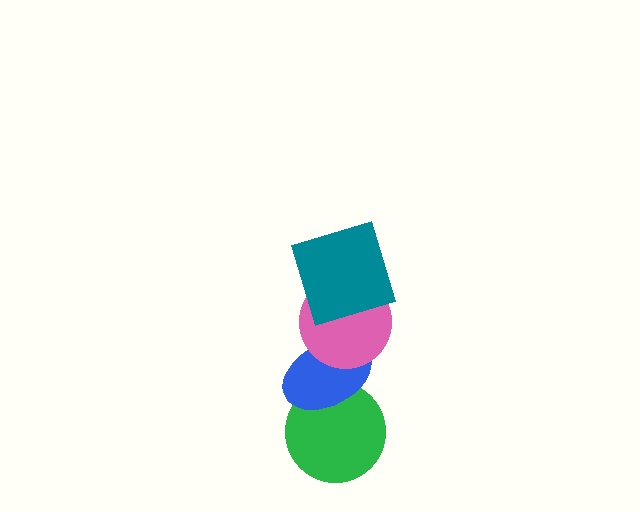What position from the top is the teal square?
The teal square is 1st from the top.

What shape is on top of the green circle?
The blue ellipse is on top of the green circle.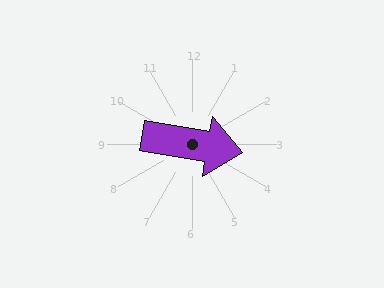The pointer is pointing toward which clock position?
Roughly 3 o'clock.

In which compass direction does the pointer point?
East.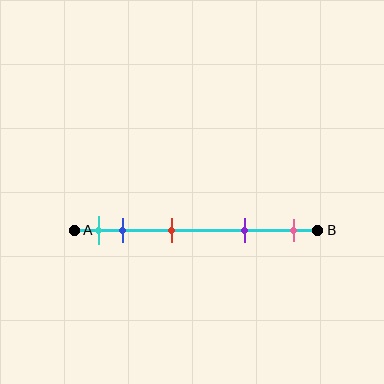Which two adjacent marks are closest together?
The cyan and blue marks are the closest adjacent pair.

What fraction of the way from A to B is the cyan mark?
The cyan mark is approximately 10% (0.1) of the way from A to B.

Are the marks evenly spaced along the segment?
No, the marks are not evenly spaced.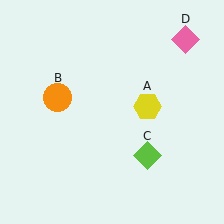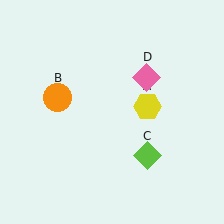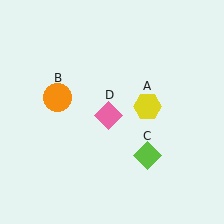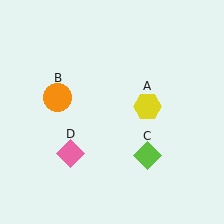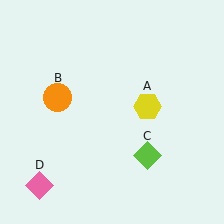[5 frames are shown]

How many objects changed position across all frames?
1 object changed position: pink diamond (object D).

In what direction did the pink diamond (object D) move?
The pink diamond (object D) moved down and to the left.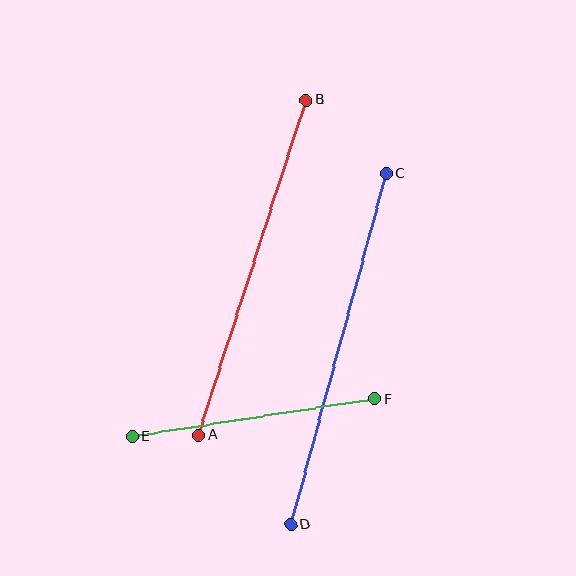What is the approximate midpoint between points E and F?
The midpoint is at approximately (253, 418) pixels.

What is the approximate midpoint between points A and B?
The midpoint is at approximately (252, 268) pixels.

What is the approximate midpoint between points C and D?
The midpoint is at approximately (338, 349) pixels.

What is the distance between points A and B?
The distance is approximately 352 pixels.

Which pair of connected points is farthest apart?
Points C and D are farthest apart.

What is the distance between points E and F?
The distance is approximately 245 pixels.